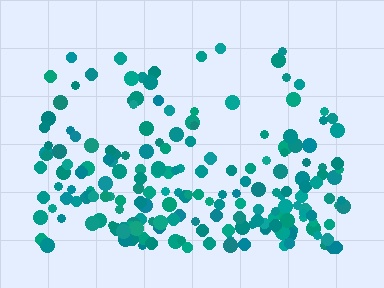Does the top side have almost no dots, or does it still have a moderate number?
Still a moderate number, just noticeably fewer than the bottom.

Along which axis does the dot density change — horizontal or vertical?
Vertical.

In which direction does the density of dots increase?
From top to bottom, with the bottom side densest.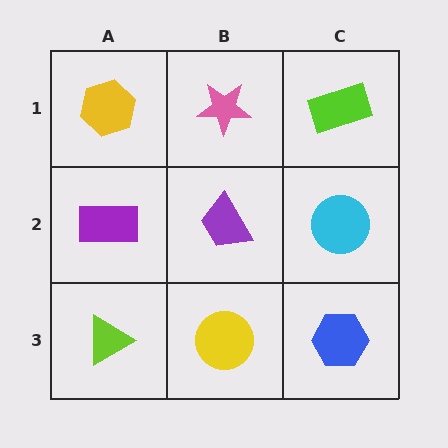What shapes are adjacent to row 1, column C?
A cyan circle (row 2, column C), a pink star (row 1, column B).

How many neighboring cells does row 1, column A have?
2.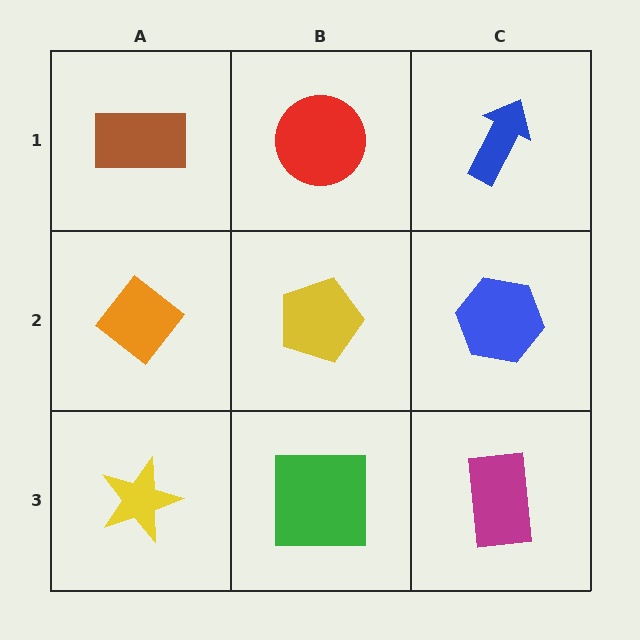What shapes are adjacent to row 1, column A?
An orange diamond (row 2, column A), a red circle (row 1, column B).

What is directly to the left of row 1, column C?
A red circle.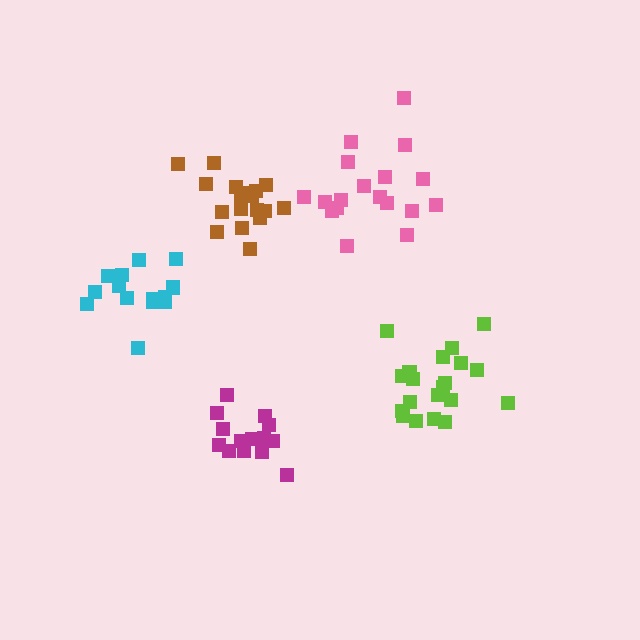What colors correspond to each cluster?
The clusters are colored: lime, magenta, cyan, pink, brown.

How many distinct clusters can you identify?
There are 5 distinct clusters.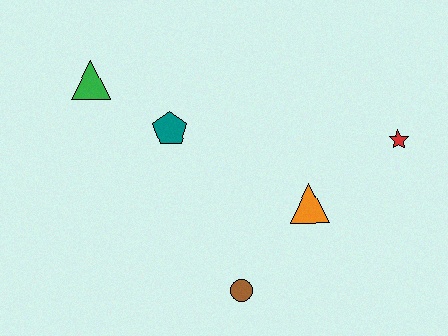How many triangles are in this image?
There are 2 triangles.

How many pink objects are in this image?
There are no pink objects.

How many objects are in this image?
There are 5 objects.